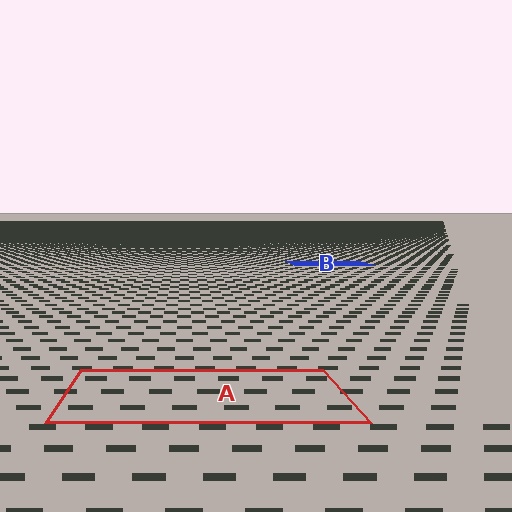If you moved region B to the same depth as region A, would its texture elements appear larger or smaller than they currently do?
They would appear larger. At a closer depth, the same texture elements are projected at a bigger on-screen size.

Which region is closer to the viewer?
Region A is closer. The texture elements there are larger and more spread out.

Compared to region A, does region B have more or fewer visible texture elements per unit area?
Region B has more texture elements per unit area — they are packed more densely because it is farther away.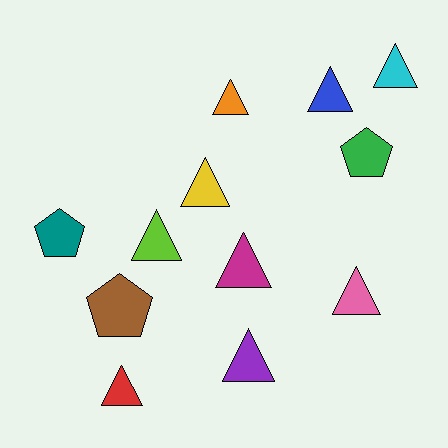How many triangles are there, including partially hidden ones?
There are 9 triangles.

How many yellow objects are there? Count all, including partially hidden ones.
There is 1 yellow object.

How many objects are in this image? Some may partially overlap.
There are 12 objects.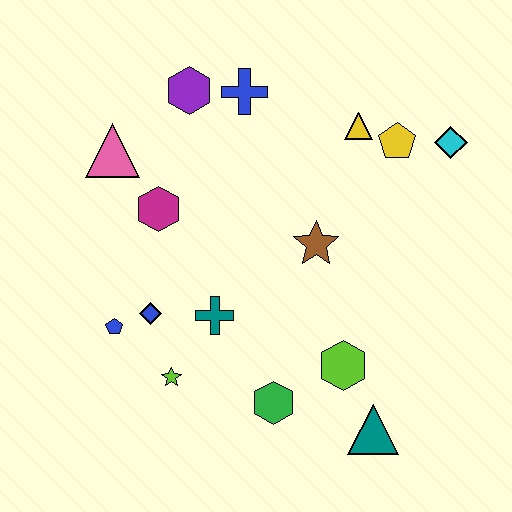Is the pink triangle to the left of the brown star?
Yes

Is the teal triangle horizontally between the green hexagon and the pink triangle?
No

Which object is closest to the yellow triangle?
The yellow pentagon is closest to the yellow triangle.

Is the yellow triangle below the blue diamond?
No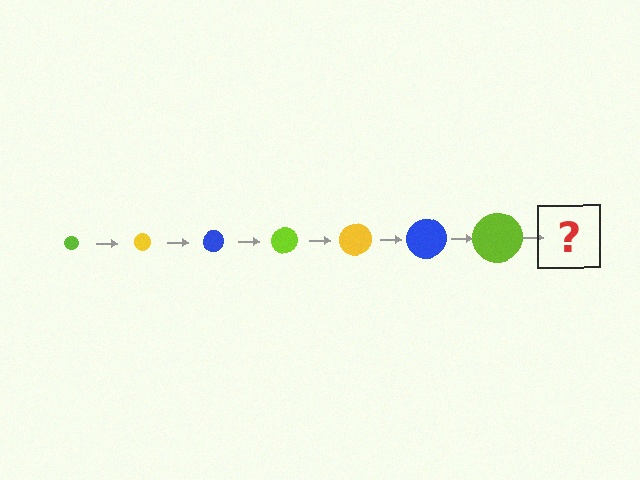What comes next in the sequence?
The next element should be a yellow circle, larger than the previous one.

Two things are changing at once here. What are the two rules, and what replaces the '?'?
The two rules are that the circle grows larger each step and the color cycles through lime, yellow, and blue. The '?' should be a yellow circle, larger than the previous one.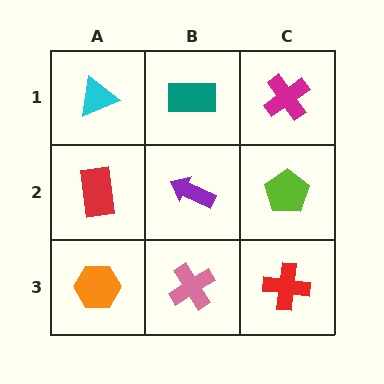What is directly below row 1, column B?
A purple arrow.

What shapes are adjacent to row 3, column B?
A purple arrow (row 2, column B), an orange hexagon (row 3, column A), a red cross (row 3, column C).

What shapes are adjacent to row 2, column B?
A teal rectangle (row 1, column B), a pink cross (row 3, column B), a red rectangle (row 2, column A), a lime pentagon (row 2, column C).